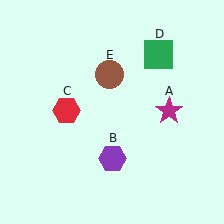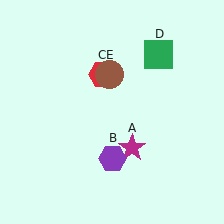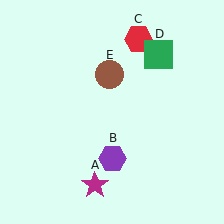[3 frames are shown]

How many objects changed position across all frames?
2 objects changed position: magenta star (object A), red hexagon (object C).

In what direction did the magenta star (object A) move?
The magenta star (object A) moved down and to the left.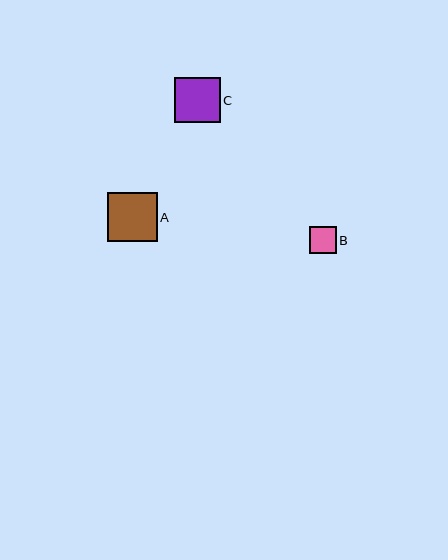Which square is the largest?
Square A is the largest with a size of approximately 50 pixels.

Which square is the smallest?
Square B is the smallest with a size of approximately 27 pixels.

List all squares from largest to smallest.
From largest to smallest: A, C, B.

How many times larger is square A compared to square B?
Square A is approximately 1.8 times the size of square B.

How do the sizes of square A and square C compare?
Square A and square C are approximately the same size.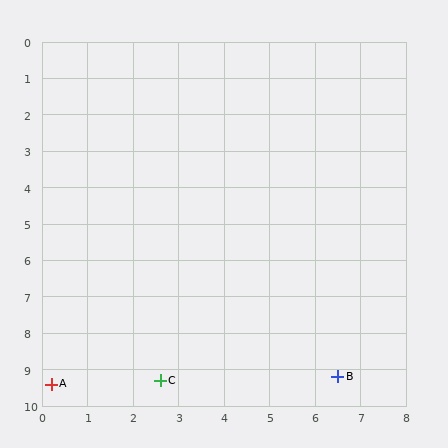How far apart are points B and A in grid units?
Points B and A are about 6.3 grid units apart.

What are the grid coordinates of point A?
Point A is at approximately (0.2, 9.4).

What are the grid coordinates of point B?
Point B is at approximately (6.5, 9.2).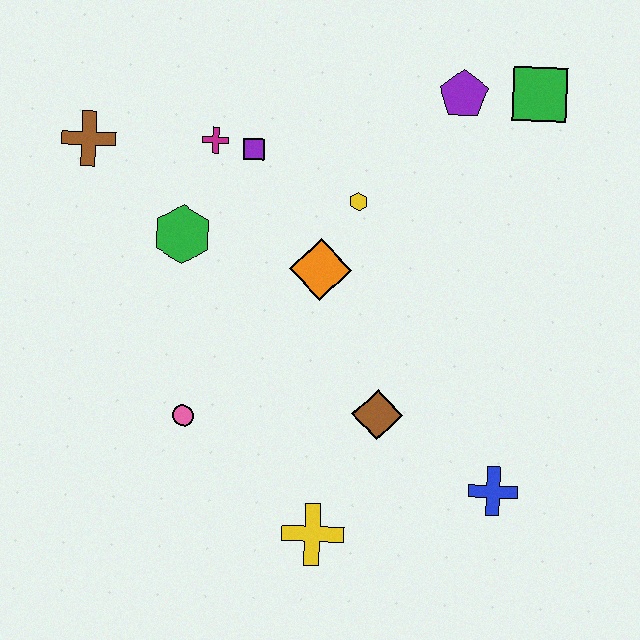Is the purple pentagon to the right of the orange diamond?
Yes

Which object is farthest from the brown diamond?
The brown cross is farthest from the brown diamond.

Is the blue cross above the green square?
No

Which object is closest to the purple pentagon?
The green square is closest to the purple pentagon.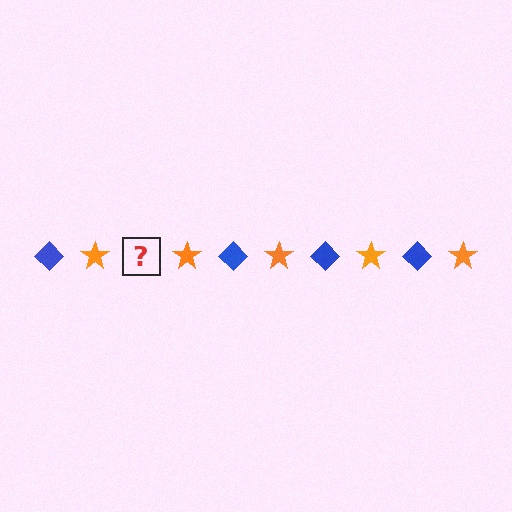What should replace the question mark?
The question mark should be replaced with a blue diamond.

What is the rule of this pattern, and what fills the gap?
The rule is that the pattern alternates between blue diamond and orange star. The gap should be filled with a blue diamond.